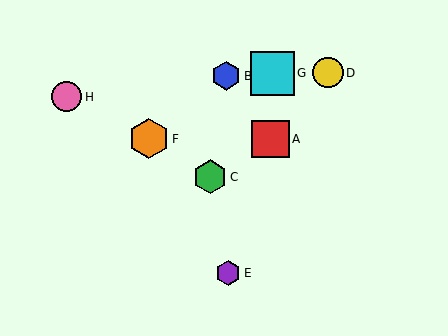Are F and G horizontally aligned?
No, F is at y≈139 and G is at y≈73.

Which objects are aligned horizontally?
Objects A, F are aligned horizontally.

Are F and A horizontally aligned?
Yes, both are at y≈139.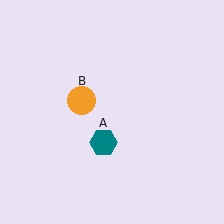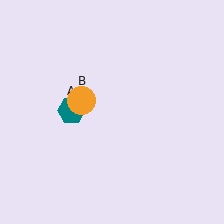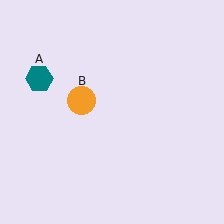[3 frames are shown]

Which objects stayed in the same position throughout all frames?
Orange circle (object B) remained stationary.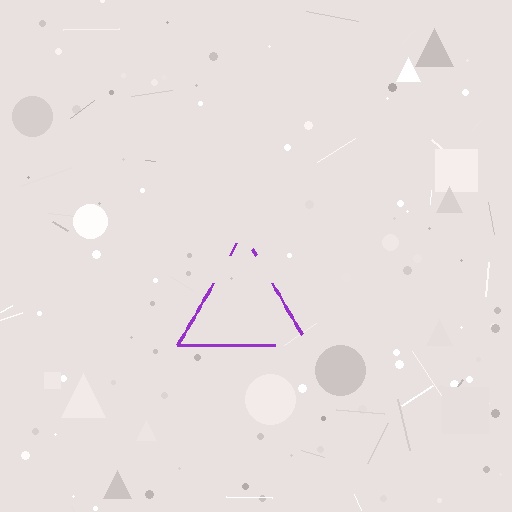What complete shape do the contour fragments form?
The contour fragments form a triangle.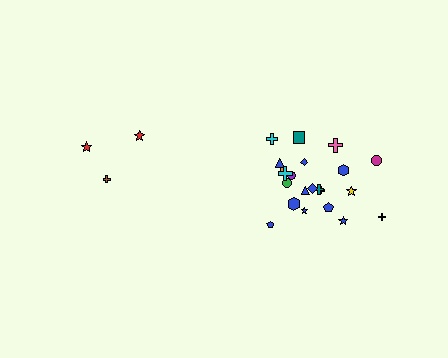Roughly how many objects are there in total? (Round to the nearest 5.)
Roughly 25 objects in total.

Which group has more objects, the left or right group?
The right group.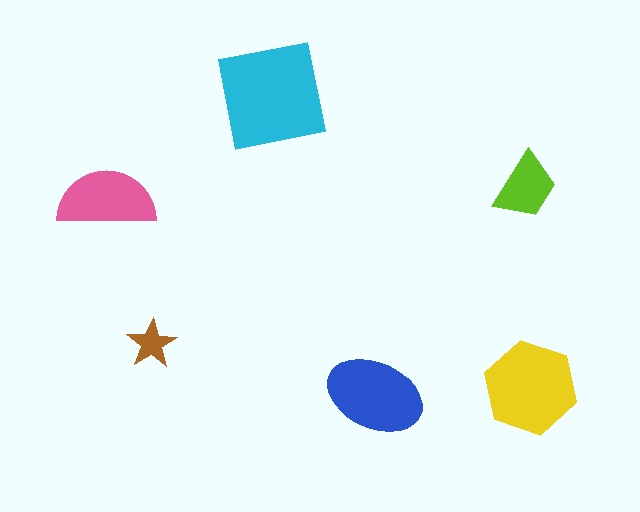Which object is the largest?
The cyan square.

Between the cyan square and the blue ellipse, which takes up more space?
The cyan square.